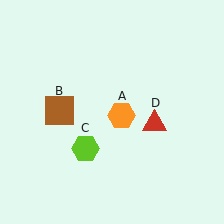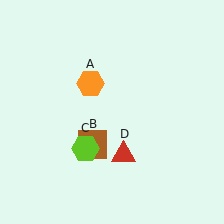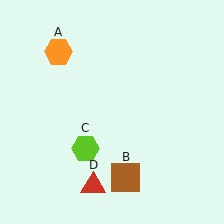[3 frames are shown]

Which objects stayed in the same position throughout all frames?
Lime hexagon (object C) remained stationary.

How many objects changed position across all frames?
3 objects changed position: orange hexagon (object A), brown square (object B), red triangle (object D).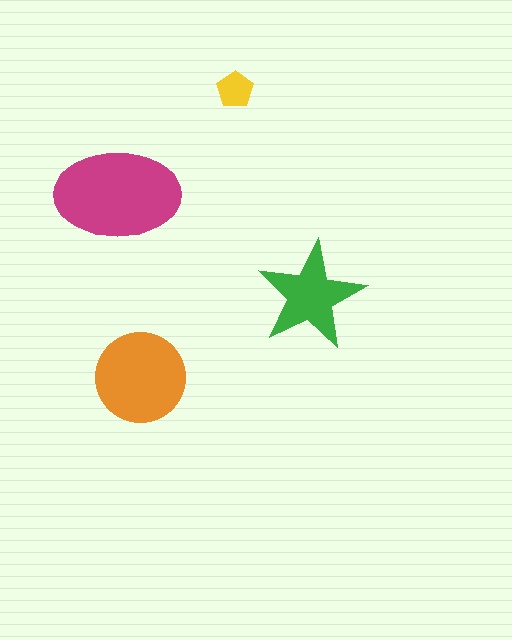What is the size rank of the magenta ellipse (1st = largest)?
1st.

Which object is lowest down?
The orange circle is bottommost.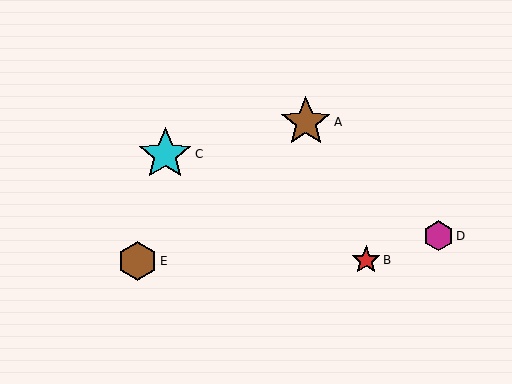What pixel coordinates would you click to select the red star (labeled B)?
Click at (366, 260) to select the red star B.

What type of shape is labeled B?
Shape B is a red star.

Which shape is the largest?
The cyan star (labeled C) is the largest.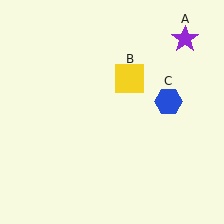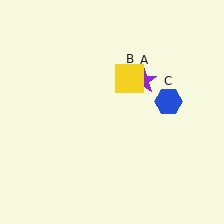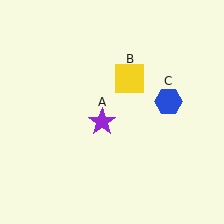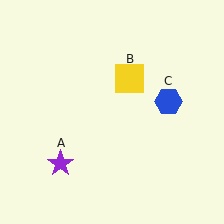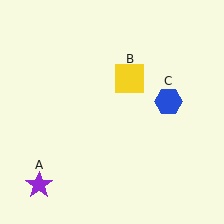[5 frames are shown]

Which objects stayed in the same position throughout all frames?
Yellow square (object B) and blue hexagon (object C) remained stationary.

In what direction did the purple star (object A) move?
The purple star (object A) moved down and to the left.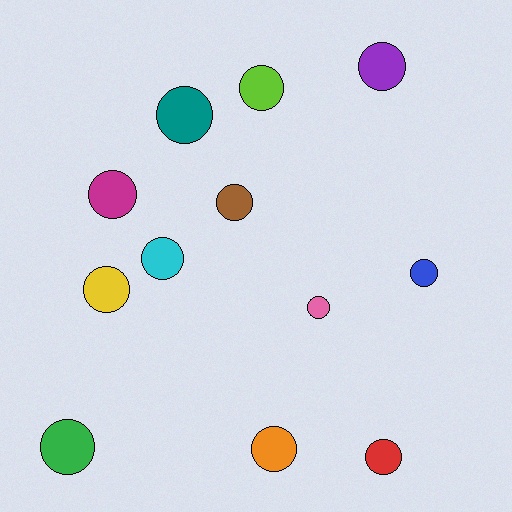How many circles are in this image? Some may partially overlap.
There are 12 circles.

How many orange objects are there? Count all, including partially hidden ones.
There is 1 orange object.